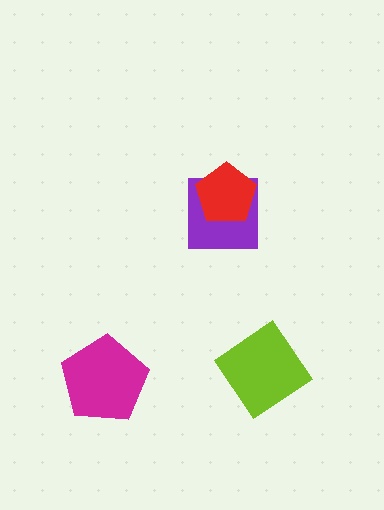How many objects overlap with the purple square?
1 object overlaps with the purple square.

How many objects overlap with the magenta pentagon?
0 objects overlap with the magenta pentagon.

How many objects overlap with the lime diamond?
0 objects overlap with the lime diamond.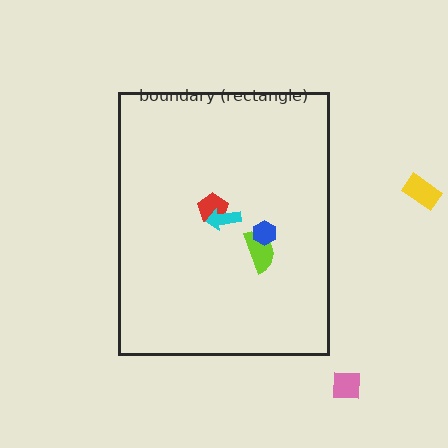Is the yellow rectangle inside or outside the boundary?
Outside.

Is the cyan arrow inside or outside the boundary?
Inside.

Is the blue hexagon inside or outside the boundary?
Inside.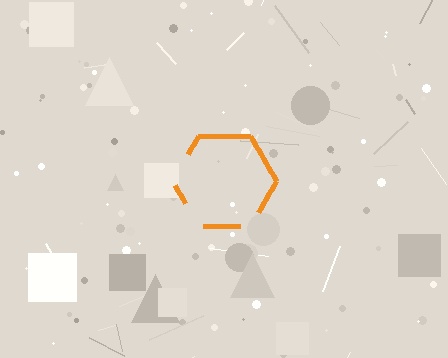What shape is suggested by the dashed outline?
The dashed outline suggests a hexagon.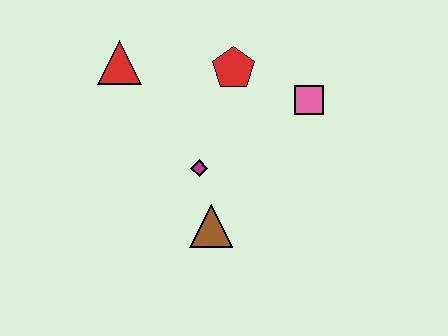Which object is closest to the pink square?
The red pentagon is closest to the pink square.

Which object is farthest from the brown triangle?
The red triangle is farthest from the brown triangle.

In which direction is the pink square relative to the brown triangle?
The pink square is above the brown triangle.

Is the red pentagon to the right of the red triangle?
Yes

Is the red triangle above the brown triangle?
Yes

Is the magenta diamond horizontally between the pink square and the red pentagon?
No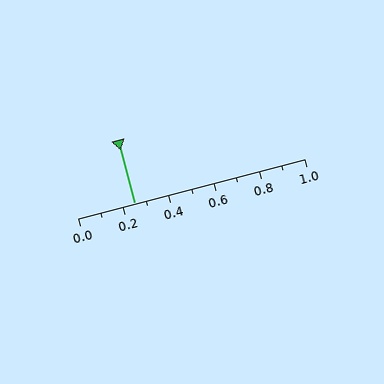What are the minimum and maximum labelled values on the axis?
The axis runs from 0.0 to 1.0.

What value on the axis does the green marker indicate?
The marker indicates approximately 0.25.